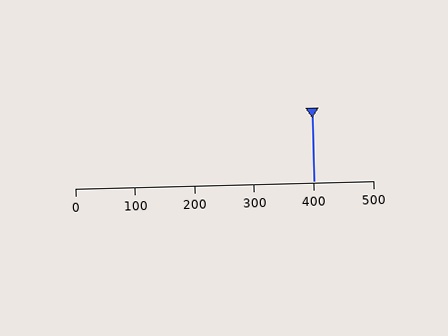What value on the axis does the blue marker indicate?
The marker indicates approximately 400.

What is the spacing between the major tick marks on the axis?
The major ticks are spaced 100 apart.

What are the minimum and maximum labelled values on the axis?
The axis runs from 0 to 500.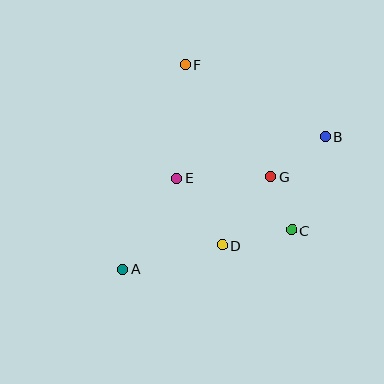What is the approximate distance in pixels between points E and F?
The distance between E and F is approximately 114 pixels.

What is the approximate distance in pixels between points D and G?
The distance between D and G is approximately 84 pixels.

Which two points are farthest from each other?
Points A and B are farthest from each other.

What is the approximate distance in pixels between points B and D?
The distance between B and D is approximately 150 pixels.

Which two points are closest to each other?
Points C and G are closest to each other.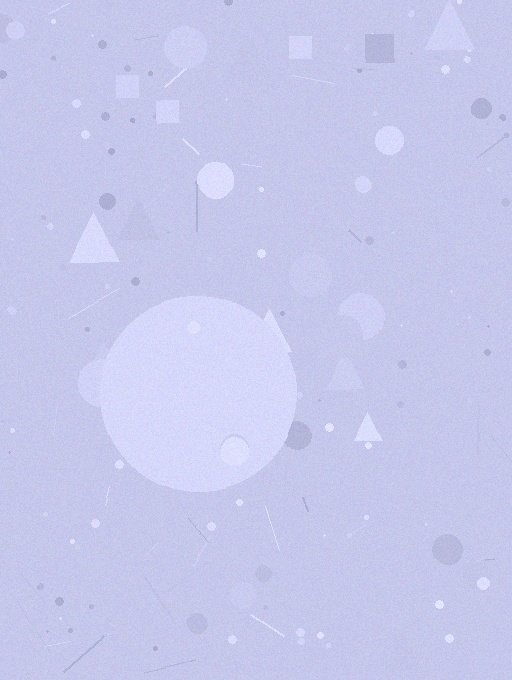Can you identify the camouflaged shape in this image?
The camouflaged shape is a circle.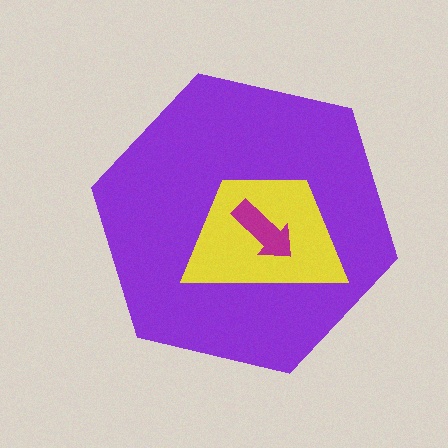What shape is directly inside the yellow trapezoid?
The magenta arrow.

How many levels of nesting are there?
3.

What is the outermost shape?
The purple hexagon.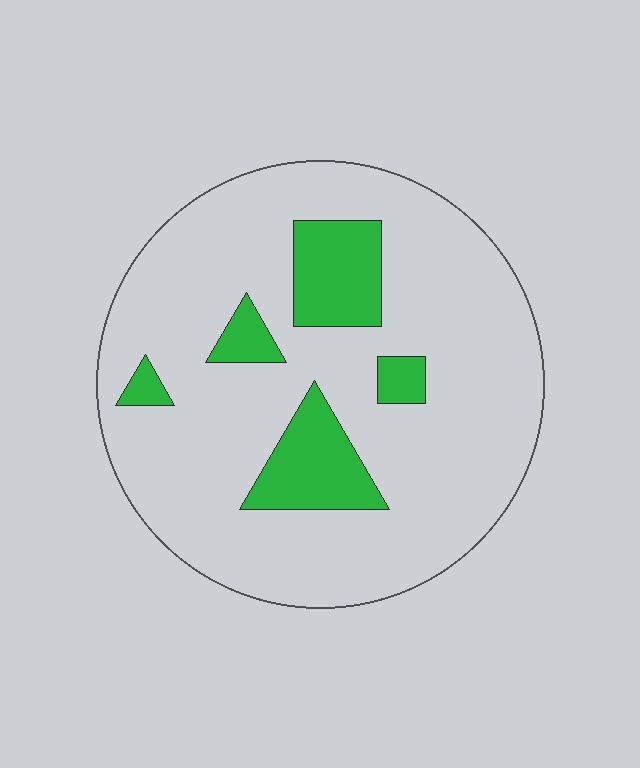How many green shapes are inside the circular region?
5.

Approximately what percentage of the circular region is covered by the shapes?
Approximately 15%.